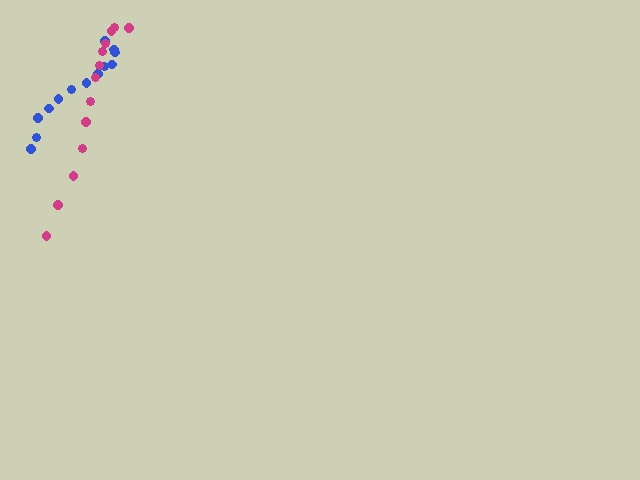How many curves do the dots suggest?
There are 2 distinct paths.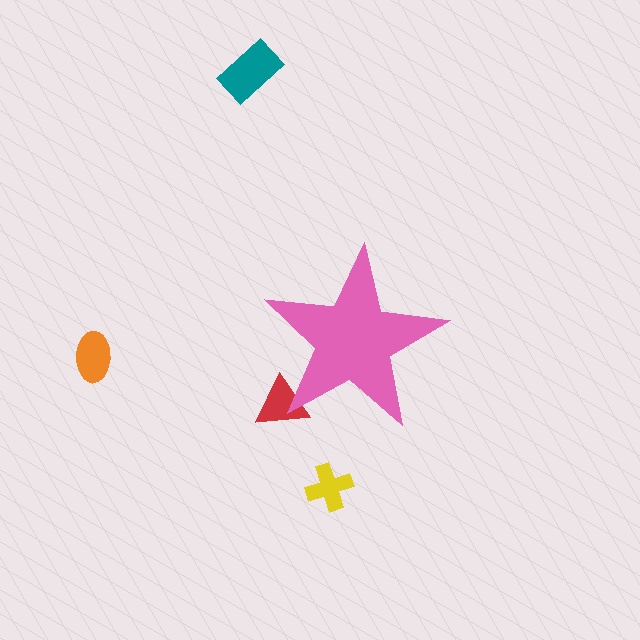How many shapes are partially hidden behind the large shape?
1 shape is partially hidden.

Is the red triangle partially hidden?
Yes, the red triangle is partially hidden behind the pink star.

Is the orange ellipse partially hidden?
No, the orange ellipse is fully visible.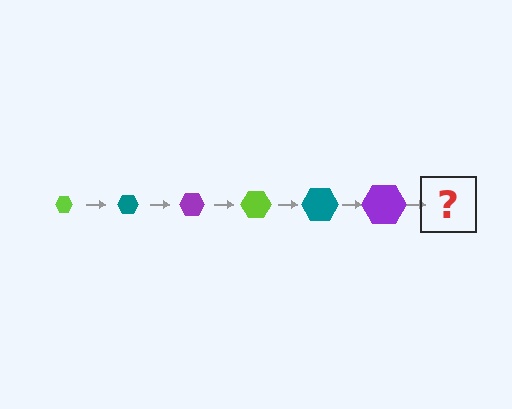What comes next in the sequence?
The next element should be a lime hexagon, larger than the previous one.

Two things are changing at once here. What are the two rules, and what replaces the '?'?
The two rules are that the hexagon grows larger each step and the color cycles through lime, teal, and purple. The '?' should be a lime hexagon, larger than the previous one.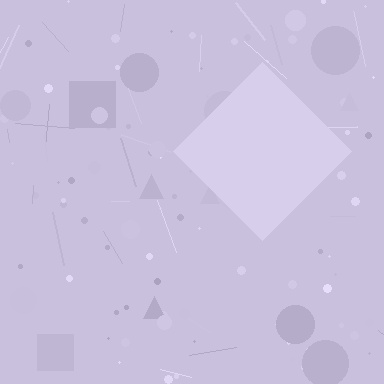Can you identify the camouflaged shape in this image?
The camouflaged shape is a diamond.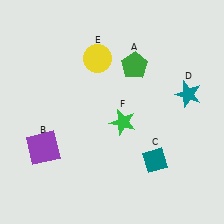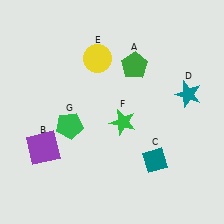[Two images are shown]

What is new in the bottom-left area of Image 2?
A green pentagon (G) was added in the bottom-left area of Image 2.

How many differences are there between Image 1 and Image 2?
There is 1 difference between the two images.